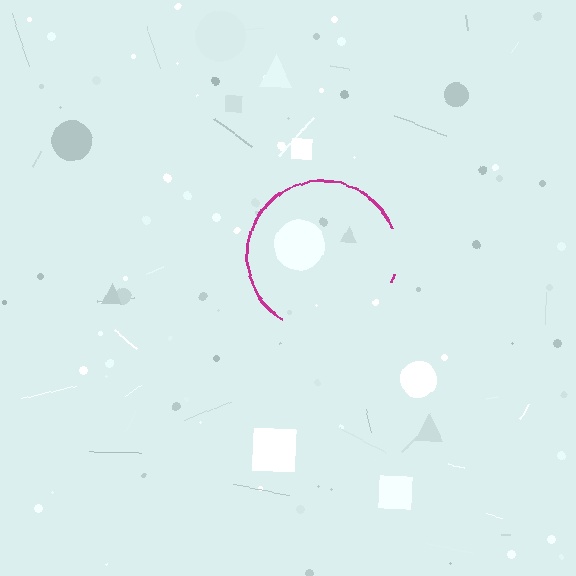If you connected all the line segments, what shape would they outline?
They would outline a circle.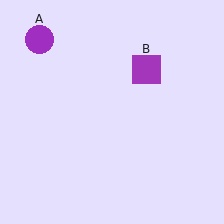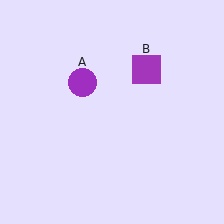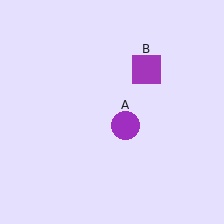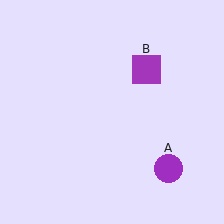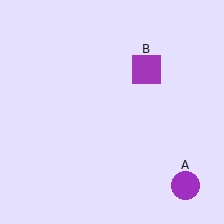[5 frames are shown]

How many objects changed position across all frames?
1 object changed position: purple circle (object A).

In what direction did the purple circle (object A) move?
The purple circle (object A) moved down and to the right.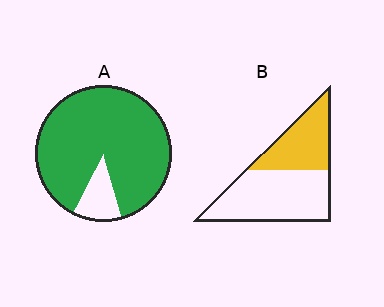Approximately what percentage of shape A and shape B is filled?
A is approximately 90% and B is approximately 40%.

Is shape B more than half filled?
No.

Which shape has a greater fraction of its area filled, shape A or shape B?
Shape A.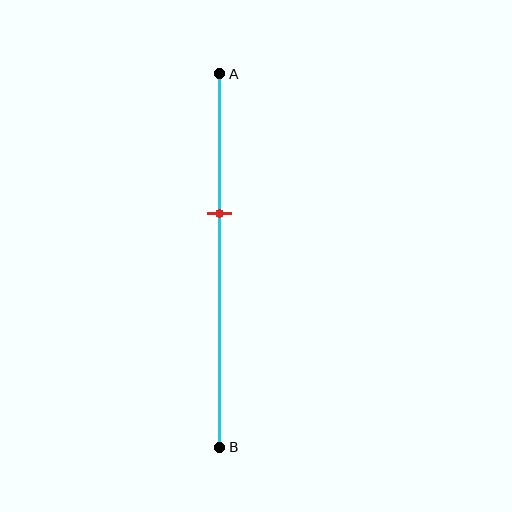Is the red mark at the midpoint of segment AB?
No, the mark is at about 35% from A, not at the 50% midpoint.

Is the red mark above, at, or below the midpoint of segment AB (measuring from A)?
The red mark is above the midpoint of segment AB.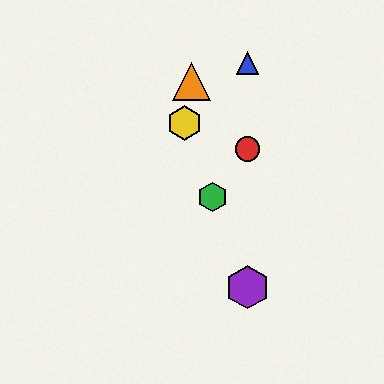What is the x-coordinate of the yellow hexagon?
The yellow hexagon is at x≈185.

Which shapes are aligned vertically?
The red circle, the blue triangle, the purple hexagon are aligned vertically.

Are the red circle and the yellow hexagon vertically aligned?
No, the red circle is at x≈247 and the yellow hexagon is at x≈185.